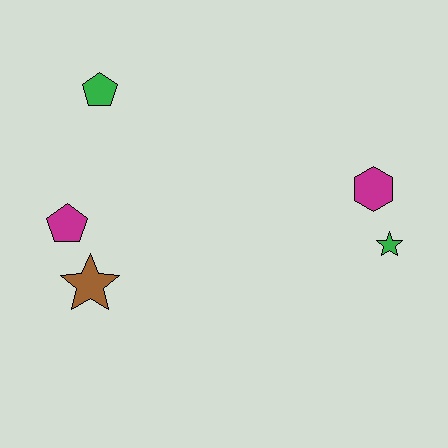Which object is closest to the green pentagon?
The magenta pentagon is closest to the green pentagon.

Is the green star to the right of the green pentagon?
Yes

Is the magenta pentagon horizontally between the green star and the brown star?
No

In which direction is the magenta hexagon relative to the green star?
The magenta hexagon is above the green star.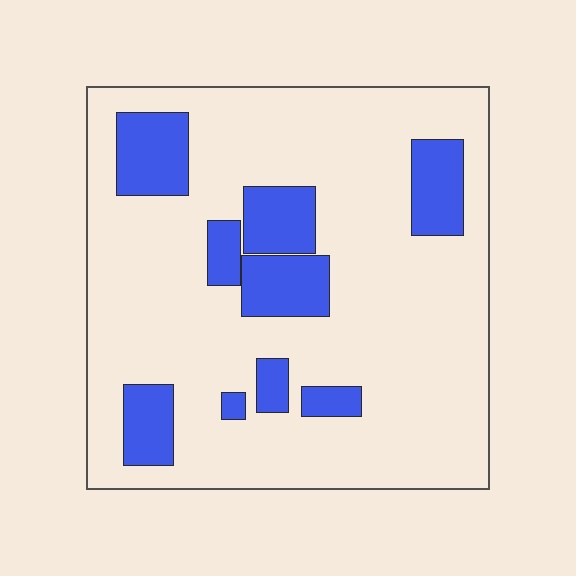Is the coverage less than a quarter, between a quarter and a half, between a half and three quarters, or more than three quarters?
Less than a quarter.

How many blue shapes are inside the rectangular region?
9.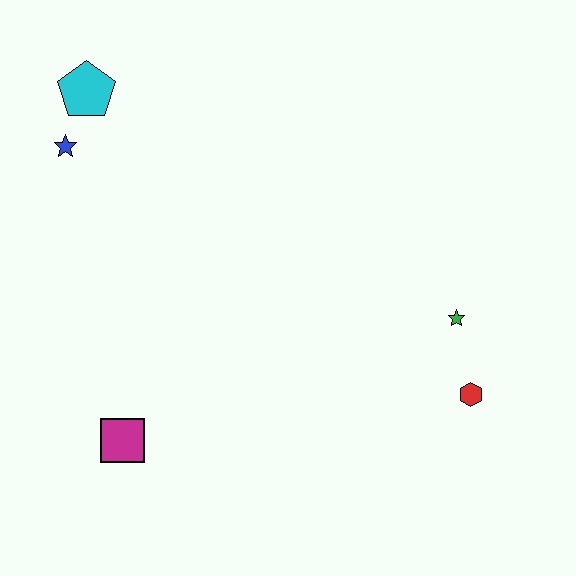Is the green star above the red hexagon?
Yes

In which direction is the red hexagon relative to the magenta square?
The red hexagon is to the right of the magenta square.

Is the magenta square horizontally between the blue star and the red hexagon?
Yes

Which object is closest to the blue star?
The cyan pentagon is closest to the blue star.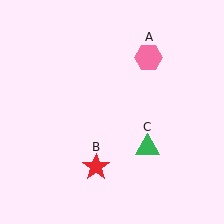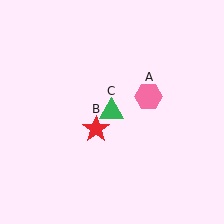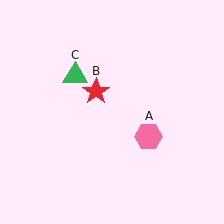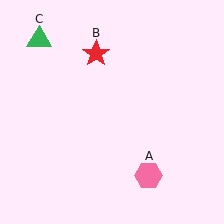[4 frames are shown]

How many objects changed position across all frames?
3 objects changed position: pink hexagon (object A), red star (object B), green triangle (object C).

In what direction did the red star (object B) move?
The red star (object B) moved up.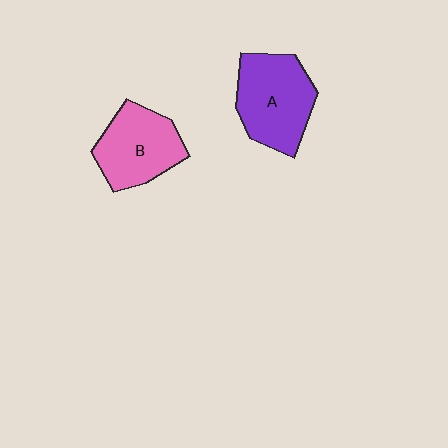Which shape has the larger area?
Shape A (purple).